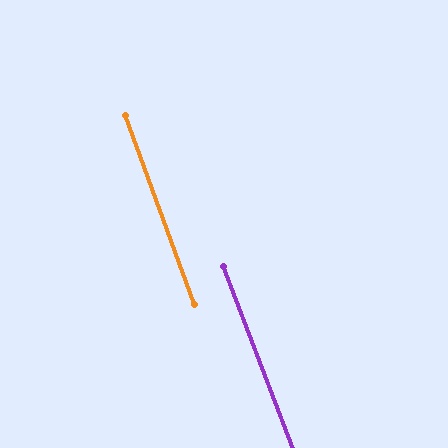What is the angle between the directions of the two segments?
Approximately 1 degree.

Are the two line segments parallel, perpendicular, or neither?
Parallel — their directions differ by only 1.0°.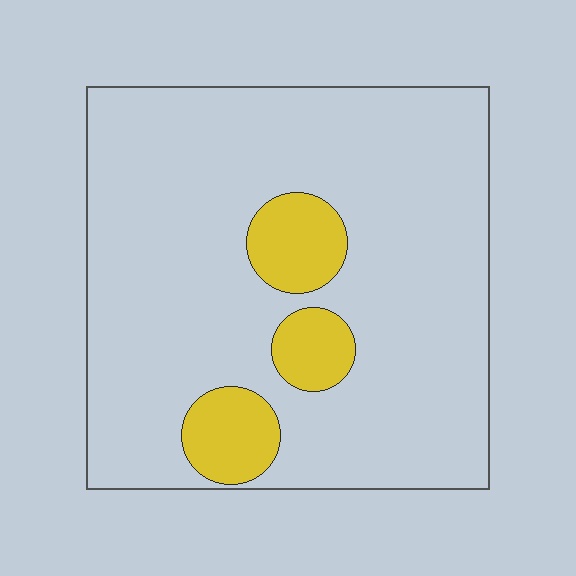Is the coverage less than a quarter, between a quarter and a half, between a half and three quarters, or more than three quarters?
Less than a quarter.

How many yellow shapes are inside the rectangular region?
3.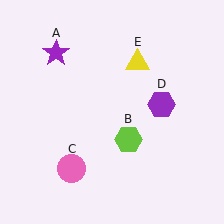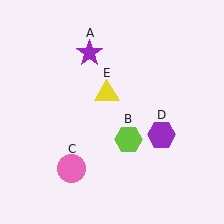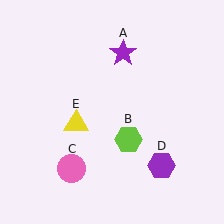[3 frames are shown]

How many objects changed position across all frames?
3 objects changed position: purple star (object A), purple hexagon (object D), yellow triangle (object E).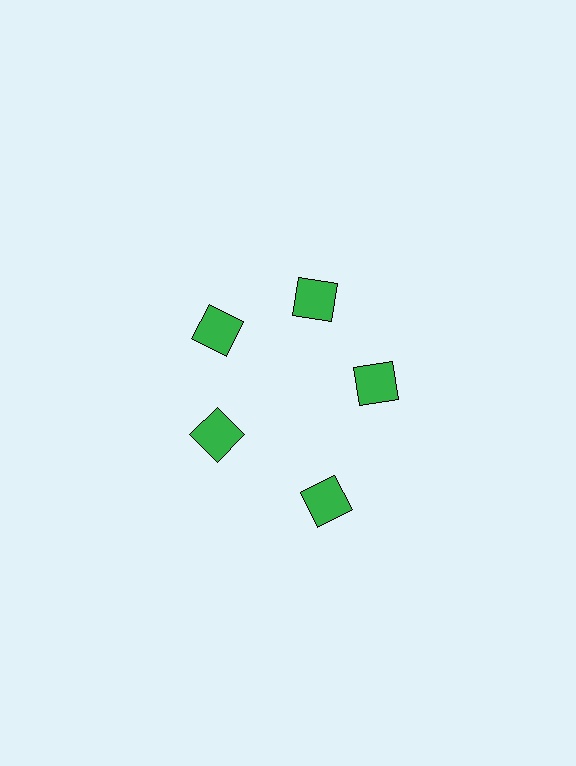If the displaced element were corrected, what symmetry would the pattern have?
It would have 5-fold rotational symmetry — the pattern would map onto itself every 72 degrees.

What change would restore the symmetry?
The symmetry would be restored by moving it inward, back onto the ring so that all 5 squares sit at equal angles and equal distance from the center.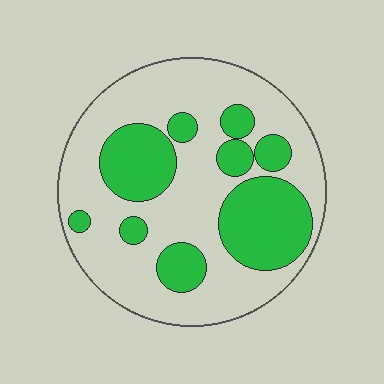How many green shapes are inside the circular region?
9.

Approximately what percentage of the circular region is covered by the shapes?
Approximately 35%.